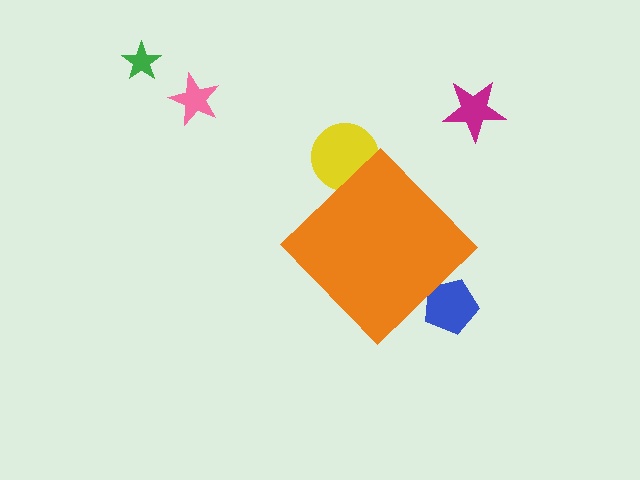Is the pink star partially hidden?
No, the pink star is fully visible.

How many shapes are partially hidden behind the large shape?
2 shapes are partially hidden.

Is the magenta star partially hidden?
No, the magenta star is fully visible.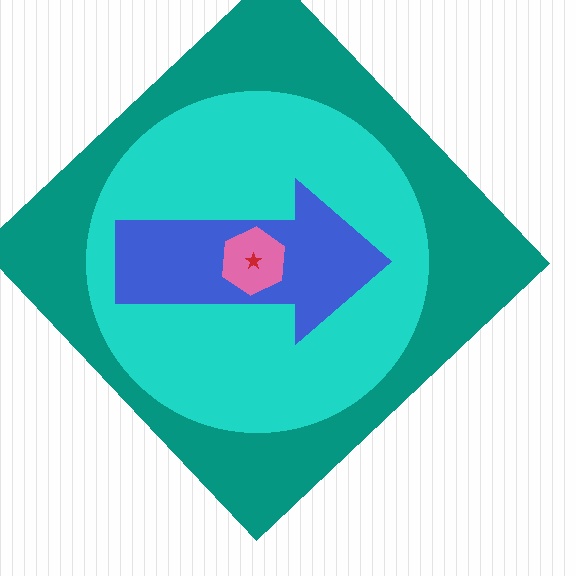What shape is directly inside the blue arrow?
The pink hexagon.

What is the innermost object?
The red star.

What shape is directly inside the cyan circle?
The blue arrow.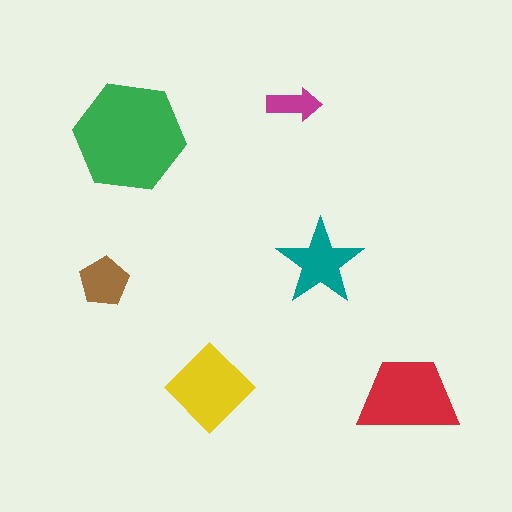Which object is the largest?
The green hexagon.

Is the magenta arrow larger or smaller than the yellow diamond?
Smaller.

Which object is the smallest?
The magenta arrow.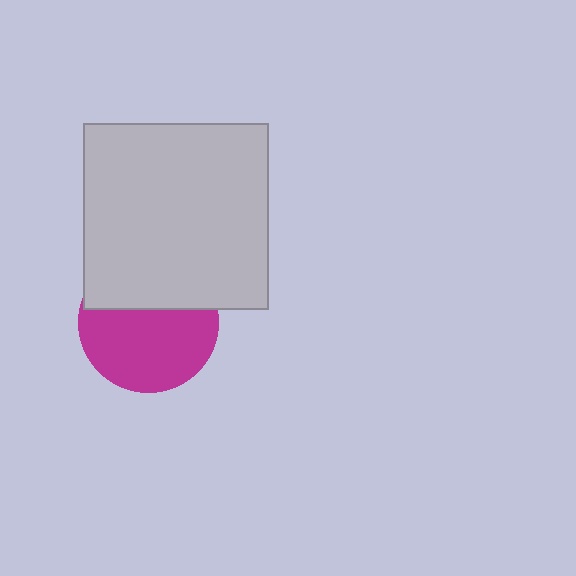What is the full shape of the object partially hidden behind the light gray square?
The partially hidden object is a magenta circle.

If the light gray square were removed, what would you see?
You would see the complete magenta circle.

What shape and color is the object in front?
The object in front is a light gray square.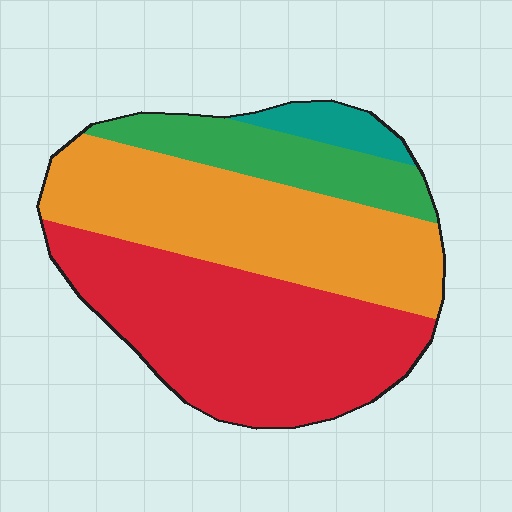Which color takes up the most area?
Red, at roughly 40%.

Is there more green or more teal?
Green.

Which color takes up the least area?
Teal, at roughly 5%.